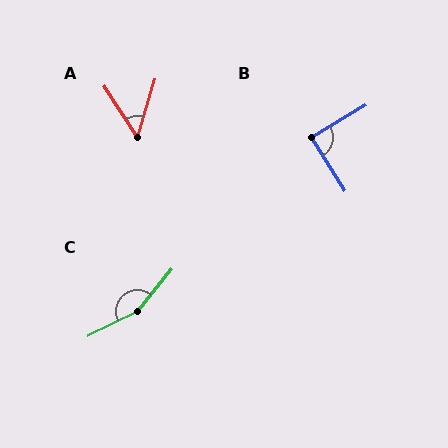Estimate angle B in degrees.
Approximately 88 degrees.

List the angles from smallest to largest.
A (50°), B (88°), C (155°).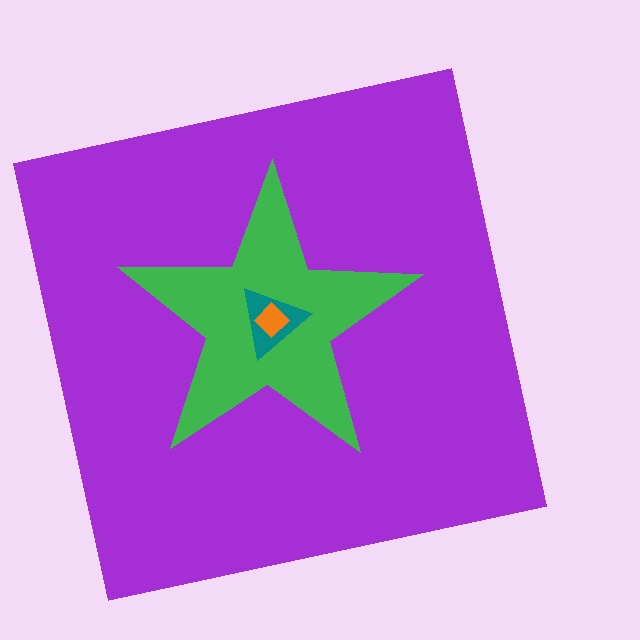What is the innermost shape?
The orange diamond.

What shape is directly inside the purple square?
The green star.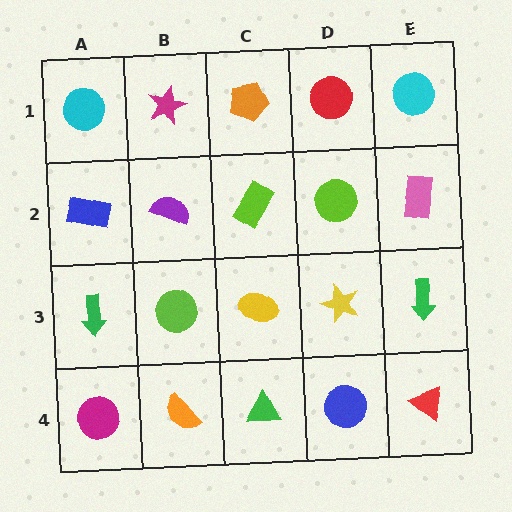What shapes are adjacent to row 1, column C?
A lime rectangle (row 2, column C), a magenta star (row 1, column B), a red circle (row 1, column D).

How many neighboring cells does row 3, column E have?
3.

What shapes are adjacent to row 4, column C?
A yellow ellipse (row 3, column C), an orange semicircle (row 4, column B), a blue circle (row 4, column D).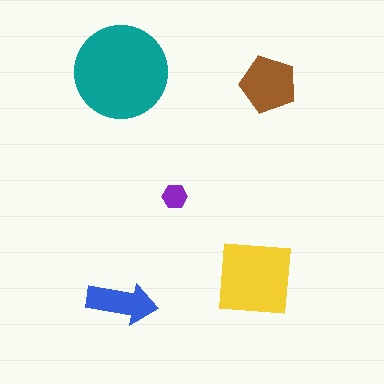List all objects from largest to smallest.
The teal circle, the yellow square, the brown pentagon, the blue arrow, the purple hexagon.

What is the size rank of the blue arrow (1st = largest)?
4th.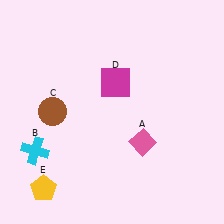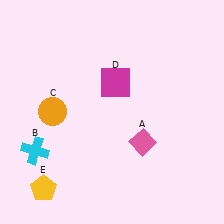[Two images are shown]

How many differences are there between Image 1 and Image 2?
There is 1 difference between the two images.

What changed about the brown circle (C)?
In Image 1, C is brown. In Image 2, it changed to orange.